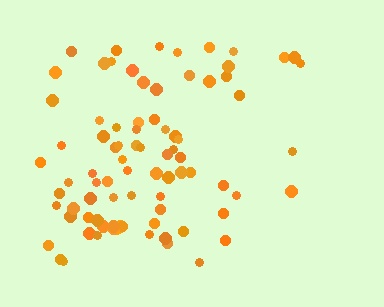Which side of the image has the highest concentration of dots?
The left.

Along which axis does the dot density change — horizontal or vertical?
Horizontal.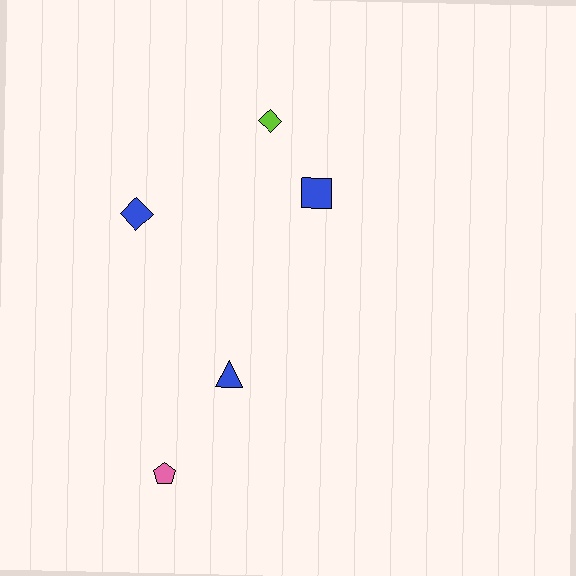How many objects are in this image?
There are 5 objects.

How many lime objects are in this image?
There is 1 lime object.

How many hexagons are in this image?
There are no hexagons.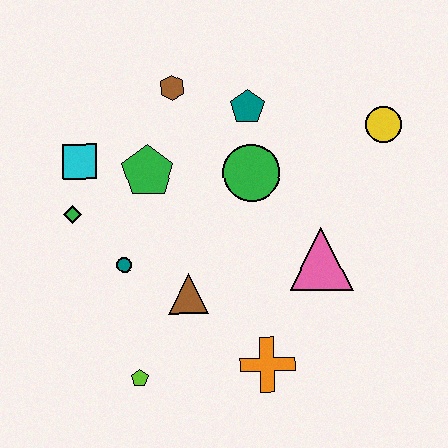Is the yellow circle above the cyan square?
Yes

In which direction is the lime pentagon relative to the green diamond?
The lime pentagon is below the green diamond.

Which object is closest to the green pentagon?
The cyan square is closest to the green pentagon.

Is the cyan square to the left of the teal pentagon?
Yes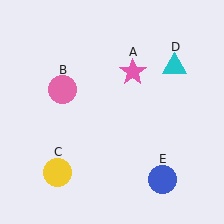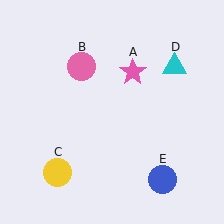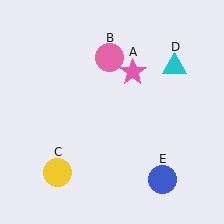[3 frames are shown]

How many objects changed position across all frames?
1 object changed position: pink circle (object B).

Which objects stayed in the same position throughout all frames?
Pink star (object A) and yellow circle (object C) and cyan triangle (object D) and blue circle (object E) remained stationary.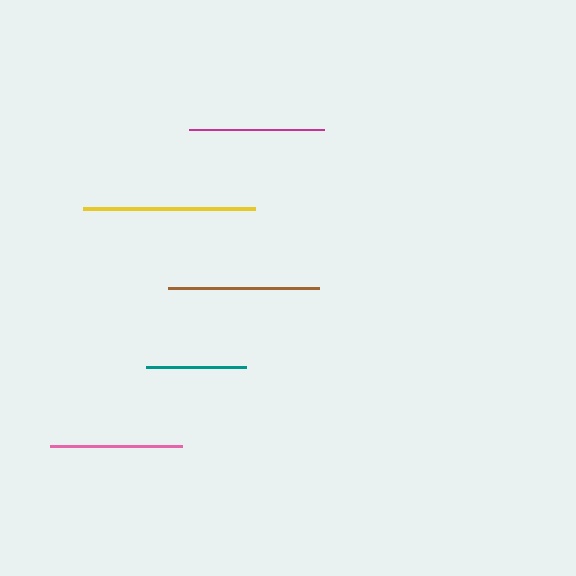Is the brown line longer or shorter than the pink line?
The brown line is longer than the pink line.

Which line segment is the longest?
The yellow line is the longest at approximately 172 pixels.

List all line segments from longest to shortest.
From longest to shortest: yellow, brown, magenta, pink, teal.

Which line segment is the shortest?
The teal line is the shortest at approximately 100 pixels.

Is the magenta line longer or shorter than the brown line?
The brown line is longer than the magenta line.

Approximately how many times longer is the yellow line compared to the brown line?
The yellow line is approximately 1.1 times the length of the brown line.